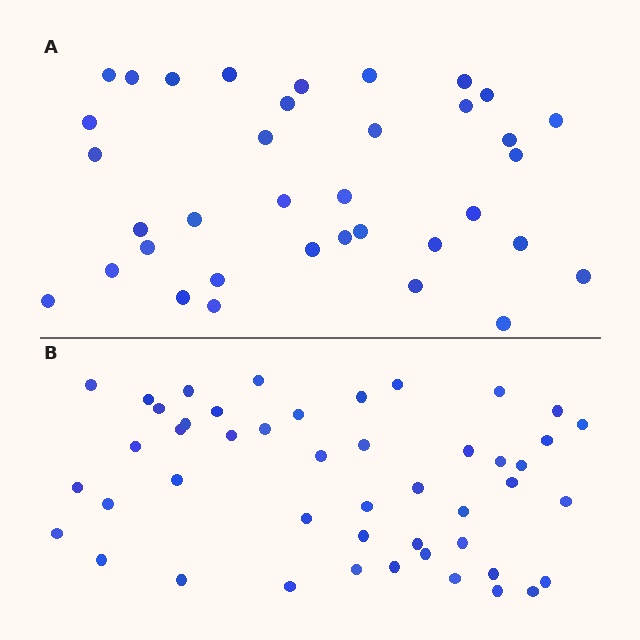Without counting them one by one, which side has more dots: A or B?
Region B (the bottom region) has more dots.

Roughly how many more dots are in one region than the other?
Region B has roughly 12 or so more dots than region A.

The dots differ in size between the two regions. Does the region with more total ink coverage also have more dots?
No. Region A has more total ink coverage because its dots are larger, but region B actually contains more individual dots. Total area can be misleading — the number of items is what matters here.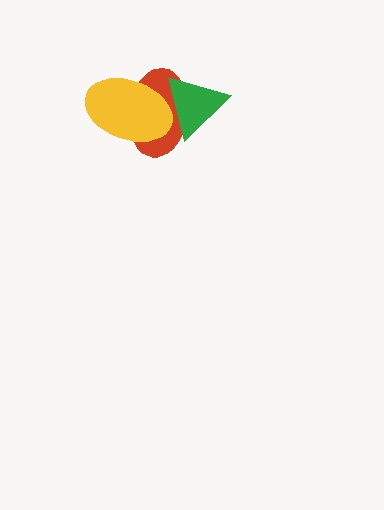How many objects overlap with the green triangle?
2 objects overlap with the green triangle.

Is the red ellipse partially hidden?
Yes, it is partially covered by another shape.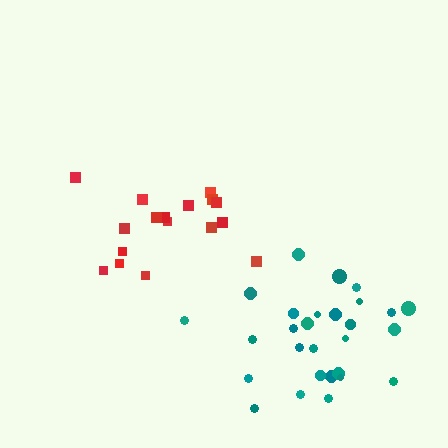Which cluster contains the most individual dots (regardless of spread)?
Teal (28).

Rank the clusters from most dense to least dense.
red, teal.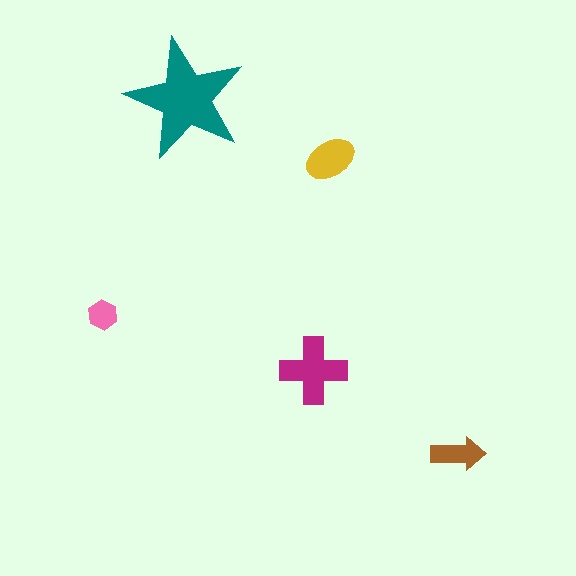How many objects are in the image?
There are 5 objects in the image.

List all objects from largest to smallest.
The teal star, the magenta cross, the yellow ellipse, the brown arrow, the pink hexagon.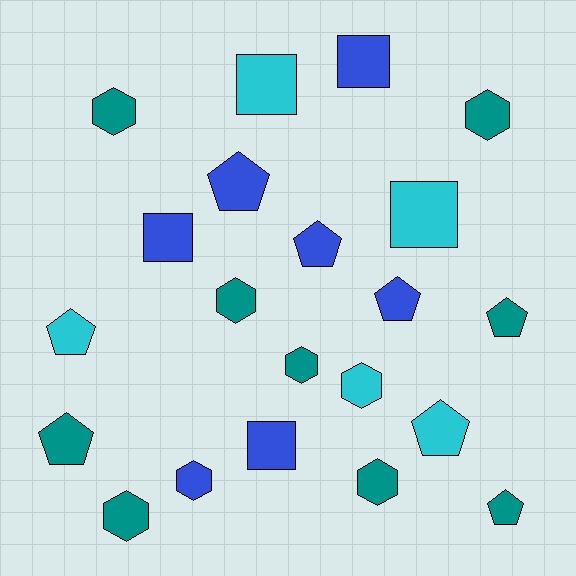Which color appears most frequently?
Teal, with 9 objects.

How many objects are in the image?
There are 21 objects.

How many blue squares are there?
There are 3 blue squares.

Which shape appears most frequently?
Pentagon, with 8 objects.